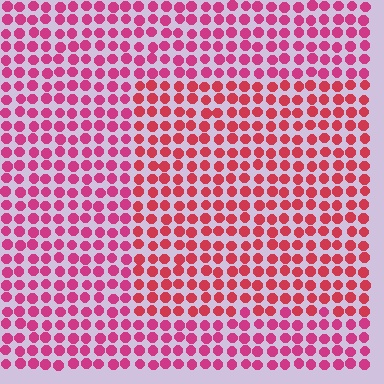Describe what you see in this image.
The image is filled with small magenta elements in a uniform arrangement. A rectangle-shaped region is visible where the elements are tinted to a slightly different hue, forming a subtle color boundary.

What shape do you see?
I see a rectangle.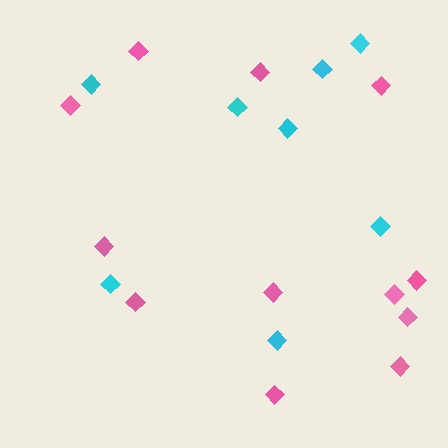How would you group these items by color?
There are 2 groups: one group of pink diamonds (12) and one group of cyan diamonds (8).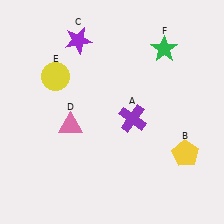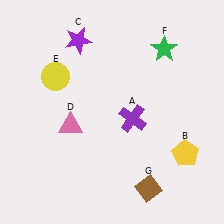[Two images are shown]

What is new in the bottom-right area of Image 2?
A brown diamond (G) was added in the bottom-right area of Image 2.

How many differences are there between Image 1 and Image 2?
There is 1 difference between the two images.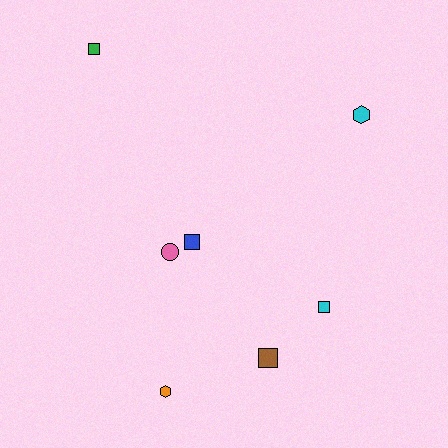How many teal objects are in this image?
There are no teal objects.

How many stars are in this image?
There are no stars.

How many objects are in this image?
There are 7 objects.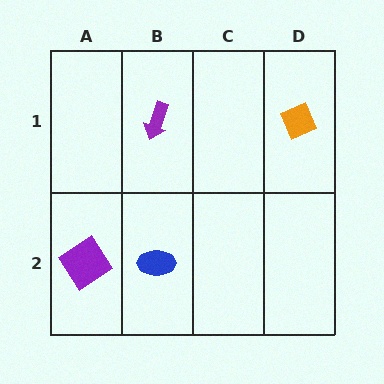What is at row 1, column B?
A purple arrow.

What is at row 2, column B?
A blue ellipse.